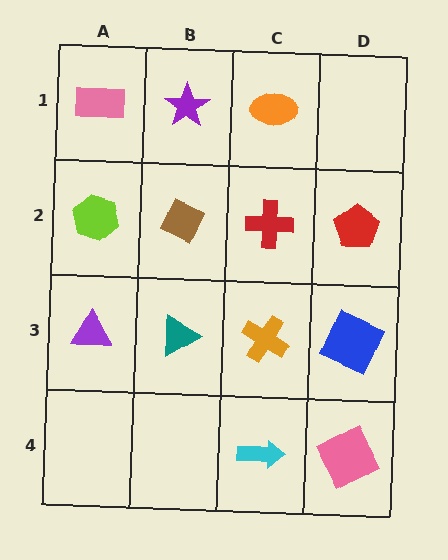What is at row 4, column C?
A cyan arrow.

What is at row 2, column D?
A red pentagon.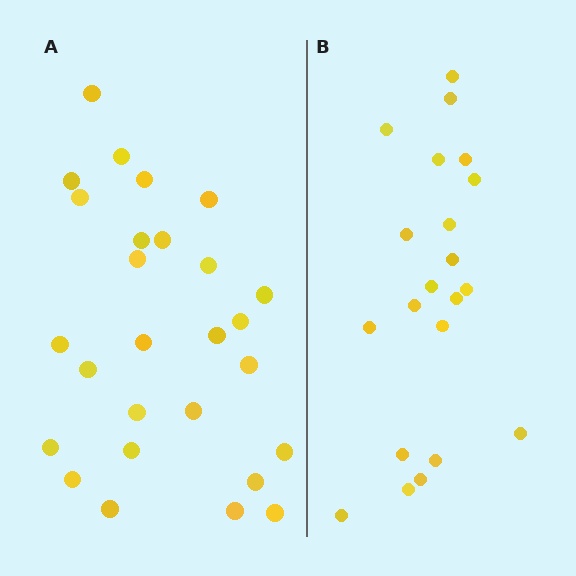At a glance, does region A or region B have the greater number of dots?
Region A (the left region) has more dots.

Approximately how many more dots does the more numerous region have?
Region A has about 6 more dots than region B.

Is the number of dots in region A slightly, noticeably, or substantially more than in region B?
Region A has noticeably more, but not dramatically so. The ratio is roughly 1.3 to 1.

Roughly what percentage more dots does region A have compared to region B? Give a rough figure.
About 30% more.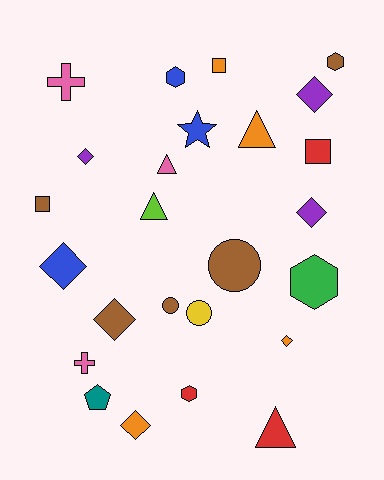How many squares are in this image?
There are 3 squares.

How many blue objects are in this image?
There are 3 blue objects.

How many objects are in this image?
There are 25 objects.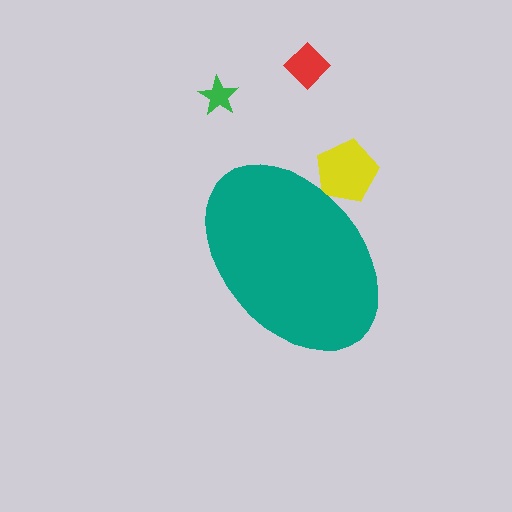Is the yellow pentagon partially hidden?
Yes, the yellow pentagon is partially hidden behind the teal ellipse.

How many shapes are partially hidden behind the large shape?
1 shape is partially hidden.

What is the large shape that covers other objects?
A teal ellipse.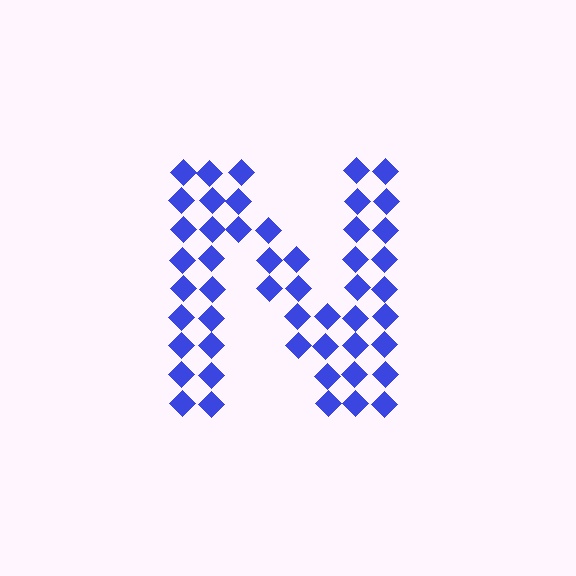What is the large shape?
The large shape is the letter N.